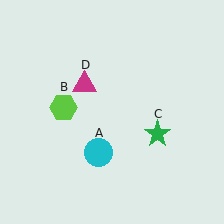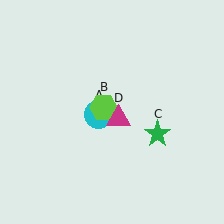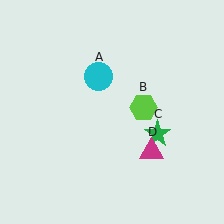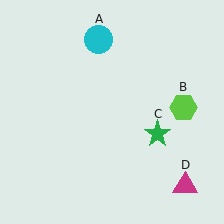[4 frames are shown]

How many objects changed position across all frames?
3 objects changed position: cyan circle (object A), lime hexagon (object B), magenta triangle (object D).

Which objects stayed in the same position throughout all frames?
Green star (object C) remained stationary.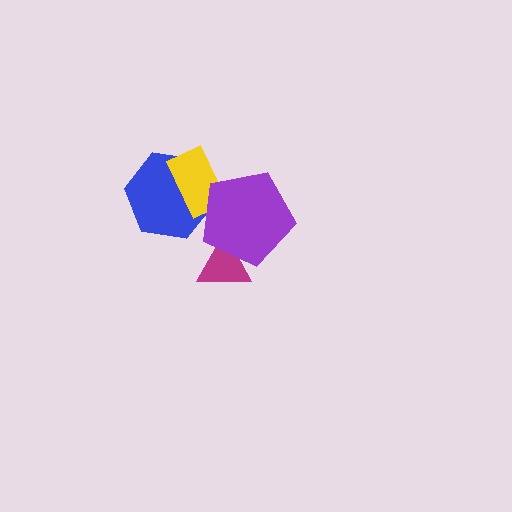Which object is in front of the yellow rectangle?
The purple pentagon is in front of the yellow rectangle.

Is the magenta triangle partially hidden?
Yes, it is partially covered by another shape.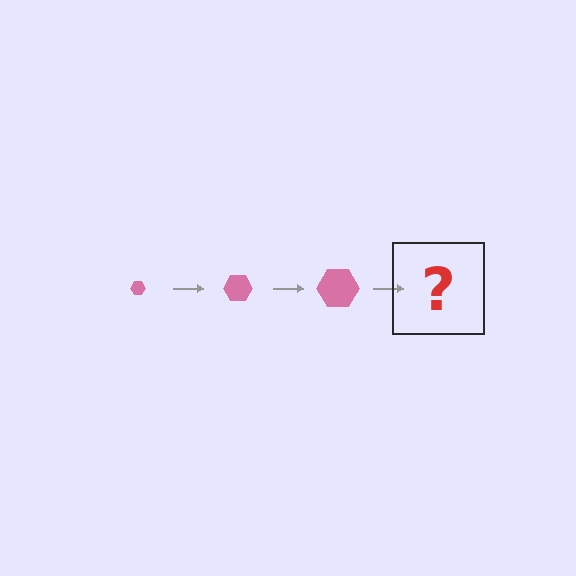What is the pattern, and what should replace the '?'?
The pattern is that the hexagon gets progressively larger each step. The '?' should be a pink hexagon, larger than the previous one.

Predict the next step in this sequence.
The next step is a pink hexagon, larger than the previous one.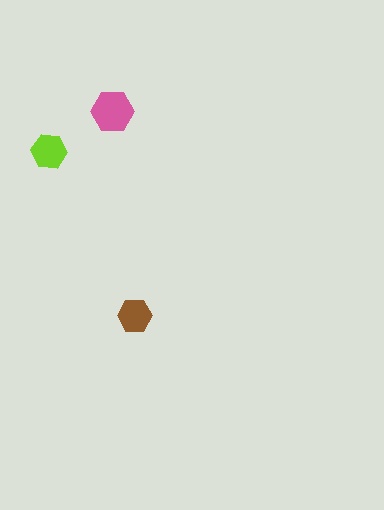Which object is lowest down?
The brown hexagon is bottommost.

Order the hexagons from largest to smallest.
the pink one, the lime one, the brown one.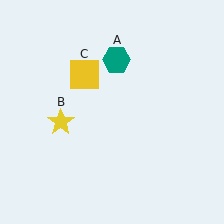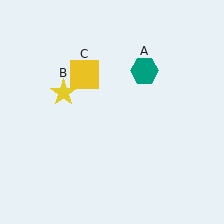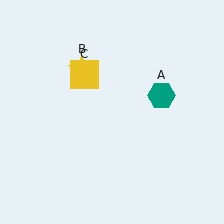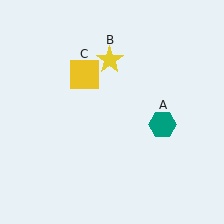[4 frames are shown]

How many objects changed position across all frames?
2 objects changed position: teal hexagon (object A), yellow star (object B).